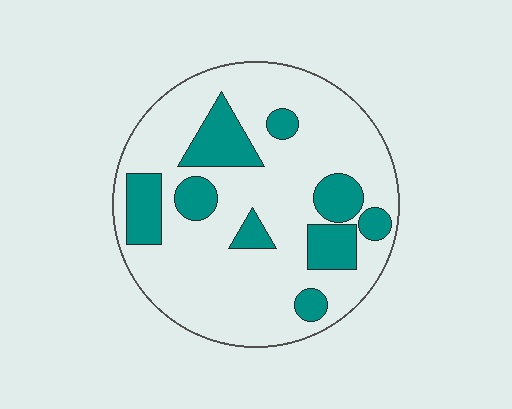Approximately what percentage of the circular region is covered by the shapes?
Approximately 25%.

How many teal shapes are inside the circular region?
9.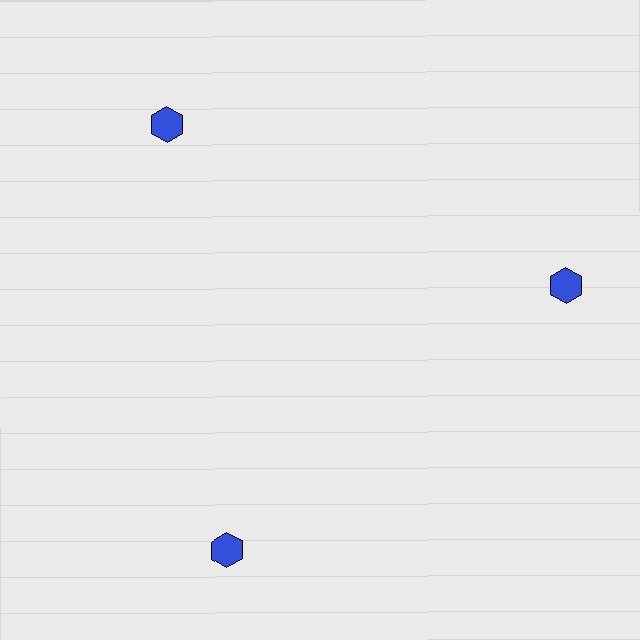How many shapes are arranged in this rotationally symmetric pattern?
There are 3 shapes, arranged in 3 groups of 1.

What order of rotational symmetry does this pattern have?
This pattern has 3-fold rotational symmetry.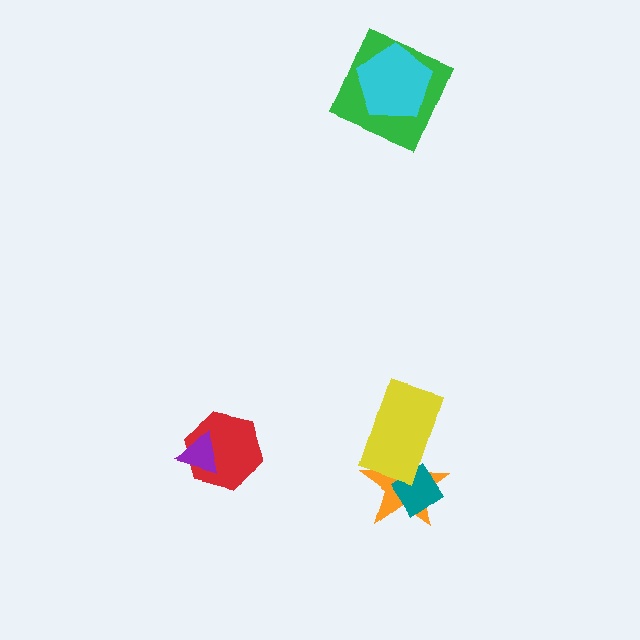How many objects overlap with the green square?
1 object overlaps with the green square.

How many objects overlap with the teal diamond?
2 objects overlap with the teal diamond.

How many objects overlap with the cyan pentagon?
1 object overlaps with the cyan pentagon.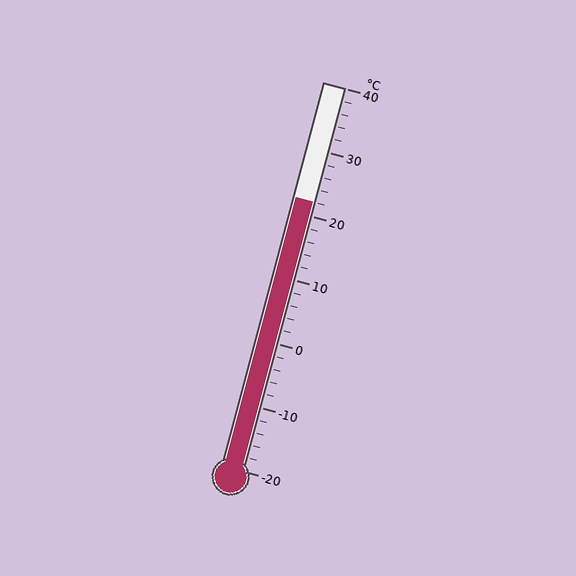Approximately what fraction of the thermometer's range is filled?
The thermometer is filled to approximately 70% of its range.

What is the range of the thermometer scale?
The thermometer scale ranges from -20°C to 40°C.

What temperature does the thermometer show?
The thermometer shows approximately 22°C.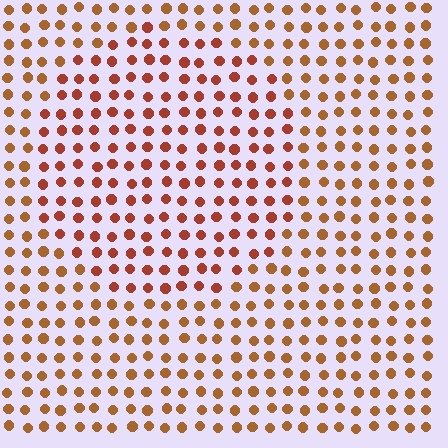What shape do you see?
I see a circle.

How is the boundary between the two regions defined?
The boundary is defined purely by a slight shift in hue (about 22 degrees). Spacing, size, and orientation are identical on both sides.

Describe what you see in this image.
The image is filled with small brown elements in a uniform arrangement. A circle-shaped region is visible where the elements are tinted to a slightly different hue, forming a subtle color boundary.